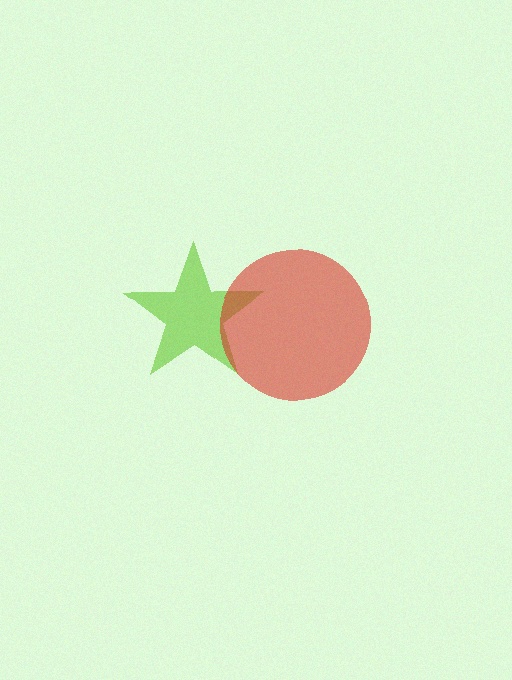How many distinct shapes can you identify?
There are 2 distinct shapes: a lime star, a red circle.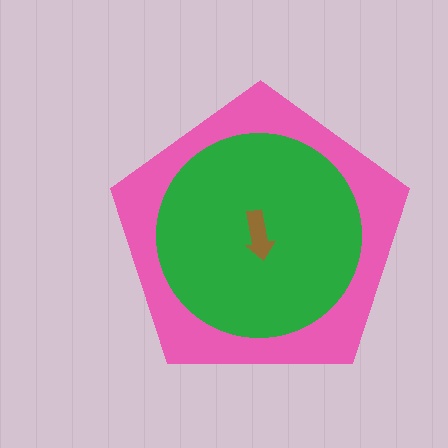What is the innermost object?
The brown arrow.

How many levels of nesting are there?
3.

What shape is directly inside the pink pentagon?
The green circle.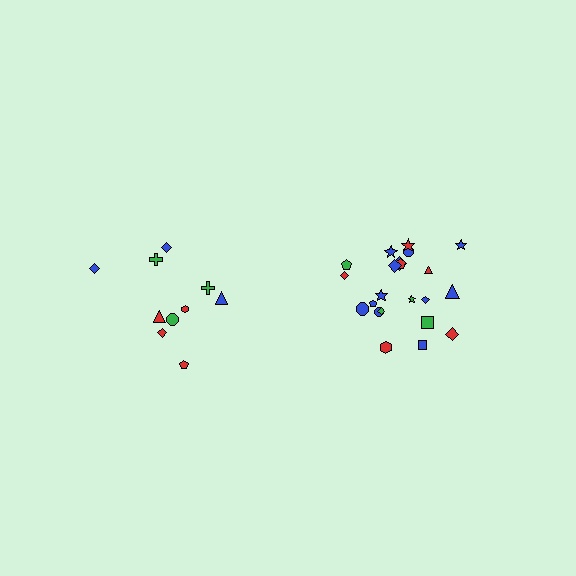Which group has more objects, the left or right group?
The right group.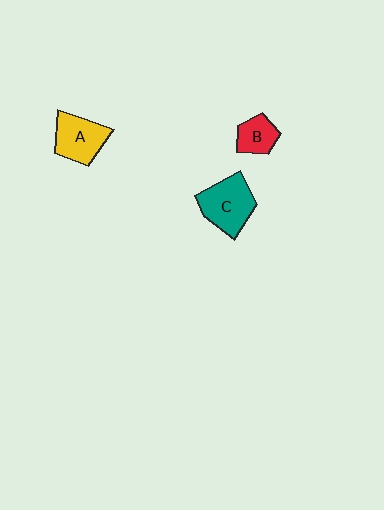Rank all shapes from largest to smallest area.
From largest to smallest: C (teal), A (yellow), B (red).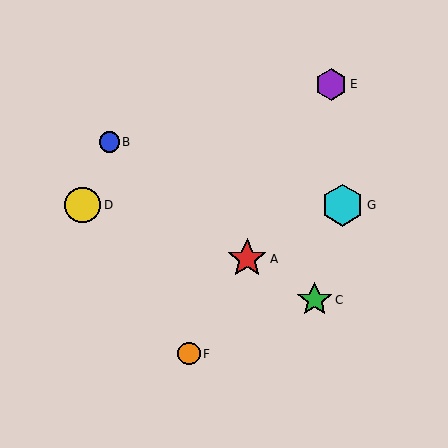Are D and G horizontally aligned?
Yes, both are at y≈205.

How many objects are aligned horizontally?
2 objects (D, G) are aligned horizontally.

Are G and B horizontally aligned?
No, G is at y≈205 and B is at y≈142.